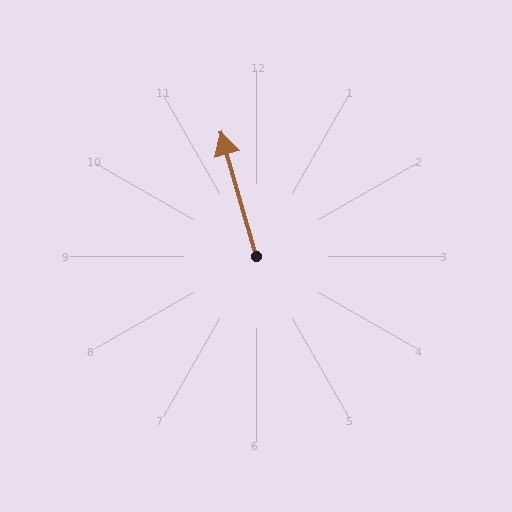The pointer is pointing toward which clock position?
Roughly 11 o'clock.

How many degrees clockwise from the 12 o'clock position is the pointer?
Approximately 344 degrees.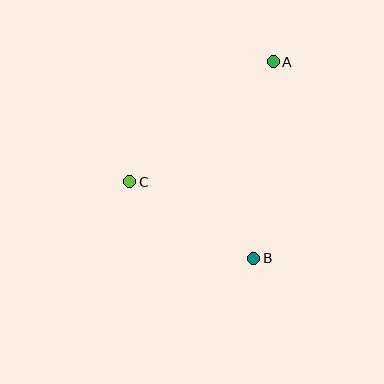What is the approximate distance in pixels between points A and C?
The distance between A and C is approximately 187 pixels.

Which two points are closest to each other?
Points B and C are closest to each other.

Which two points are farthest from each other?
Points A and B are farthest from each other.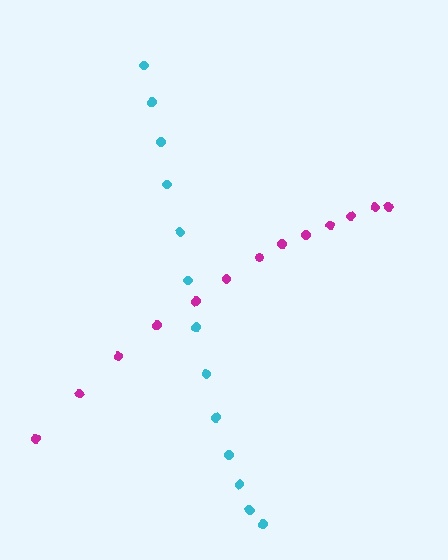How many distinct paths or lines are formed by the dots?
There are 2 distinct paths.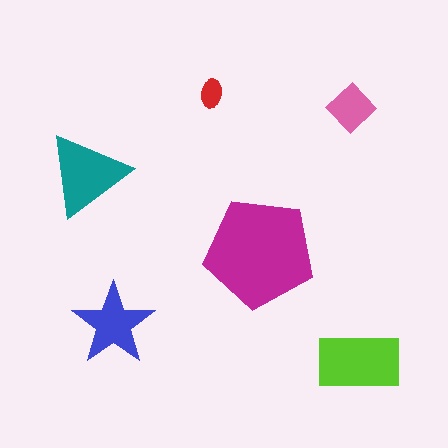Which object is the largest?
The magenta pentagon.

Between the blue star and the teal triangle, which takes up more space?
The teal triangle.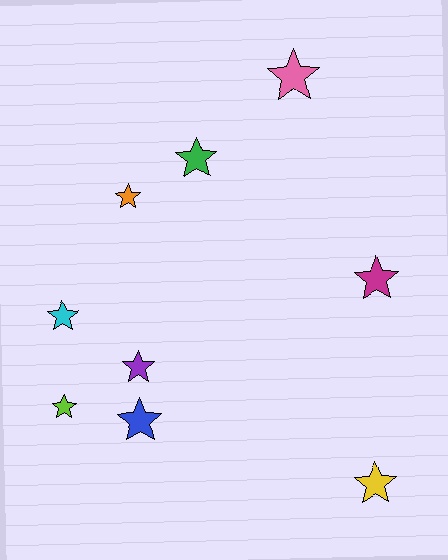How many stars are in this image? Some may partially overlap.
There are 9 stars.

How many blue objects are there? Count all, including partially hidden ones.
There is 1 blue object.